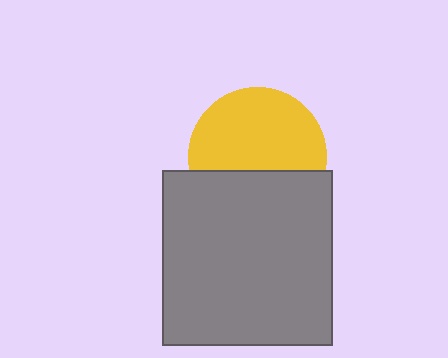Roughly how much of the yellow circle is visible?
About half of it is visible (roughly 61%).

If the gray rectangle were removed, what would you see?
You would see the complete yellow circle.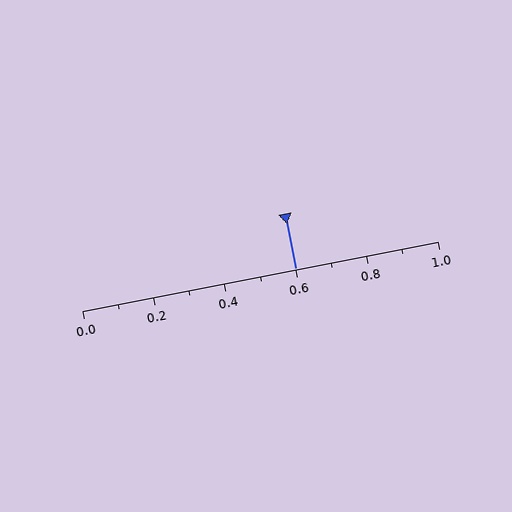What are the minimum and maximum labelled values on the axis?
The axis runs from 0.0 to 1.0.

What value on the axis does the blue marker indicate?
The marker indicates approximately 0.6.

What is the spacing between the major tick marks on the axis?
The major ticks are spaced 0.2 apart.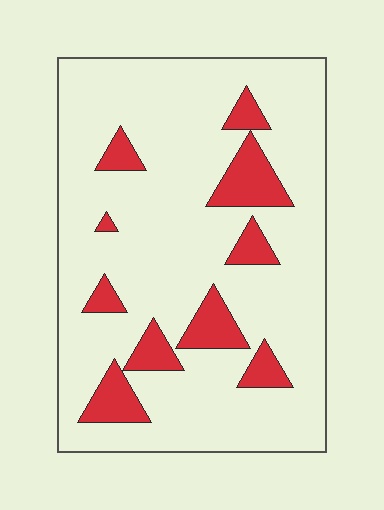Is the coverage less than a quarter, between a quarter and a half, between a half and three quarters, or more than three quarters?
Less than a quarter.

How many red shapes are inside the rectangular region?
10.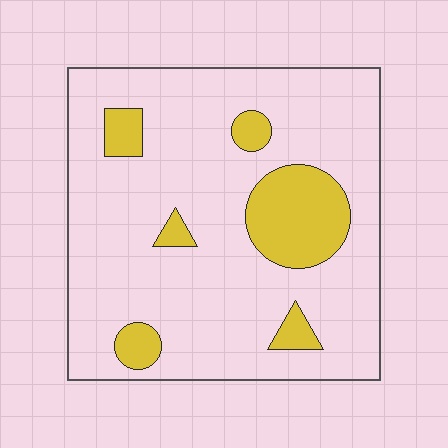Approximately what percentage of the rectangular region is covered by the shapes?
Approximately 15%.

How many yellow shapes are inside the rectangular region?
6.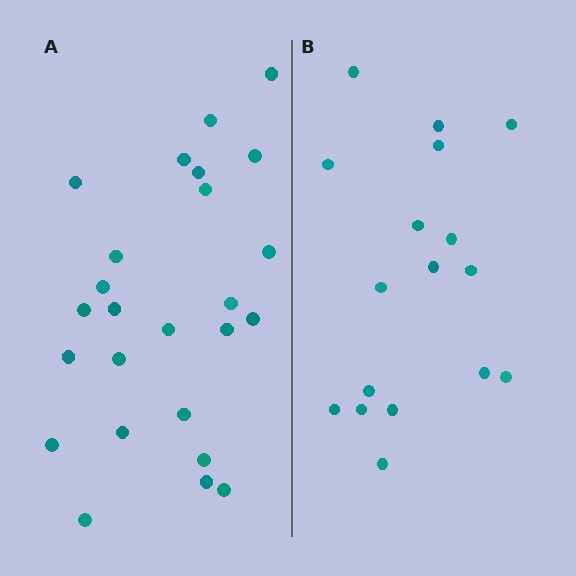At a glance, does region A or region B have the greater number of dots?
Region A (the left region) has more dots.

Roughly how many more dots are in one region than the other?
Region A has roughly 8 or so more dots than region B.